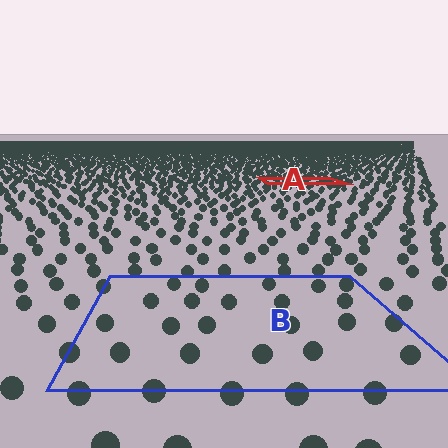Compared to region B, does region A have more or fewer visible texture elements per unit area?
Region A has more texture elements per unit area — they are packed more densely because it is farther away.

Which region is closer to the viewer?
Region B is closer. The texture elements there are larger and more spread out.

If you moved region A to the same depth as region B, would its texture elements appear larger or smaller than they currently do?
They would appear larger. At a closer depth, the same texture elements are projected at a bigger on-screen size.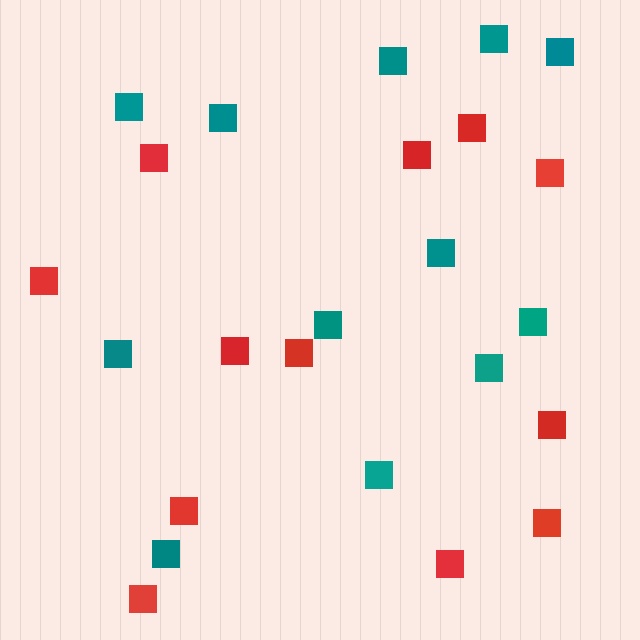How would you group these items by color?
There are 2 groups: one group of red squares (12) and one group of teal squares (12).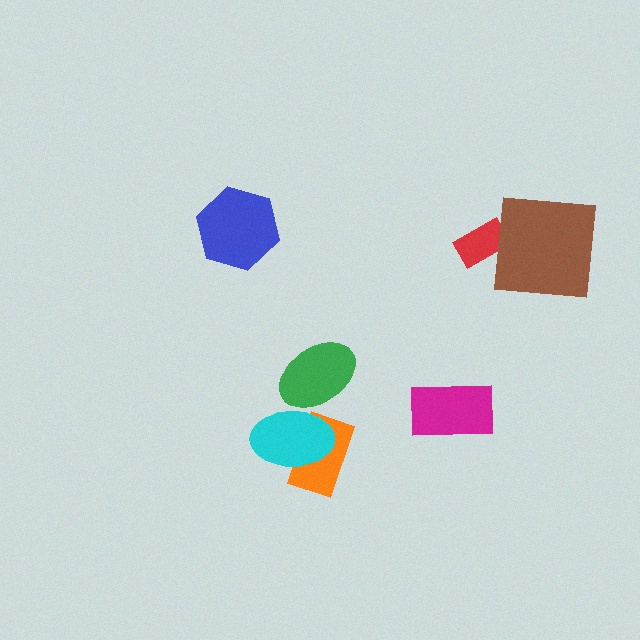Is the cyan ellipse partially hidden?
Yes, it is partially covered by another shape.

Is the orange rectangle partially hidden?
Yes, it is partially covered by another shape.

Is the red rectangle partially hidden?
Yes, it is partially covered by another shape.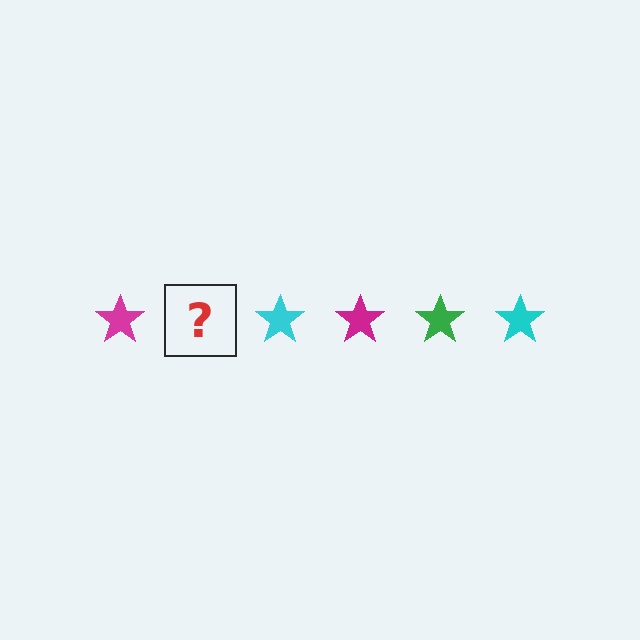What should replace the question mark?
The question mark should be replaced with a green star.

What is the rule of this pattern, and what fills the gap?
The rule is that the pattern cycles through magenta, green, cyan stars. The gap should be filled with a green star.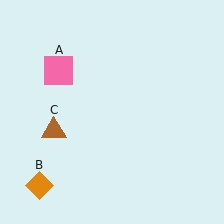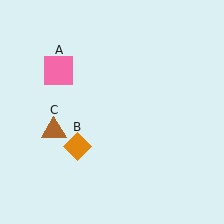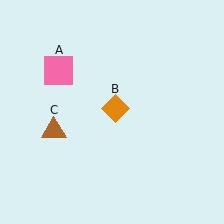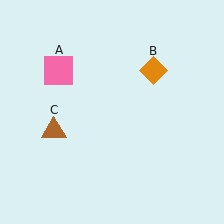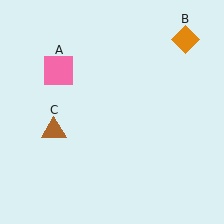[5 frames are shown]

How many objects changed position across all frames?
1 object changed position: orange diamond (object B).